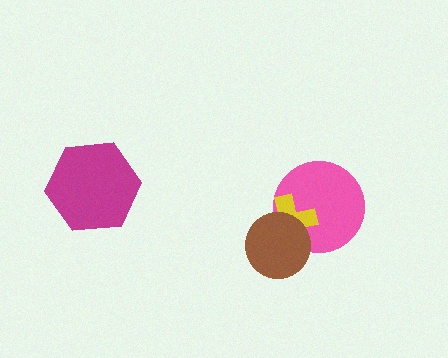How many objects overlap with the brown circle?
2 objects overlap with the brown circle.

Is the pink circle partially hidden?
Yes, it is partially covered by another shape.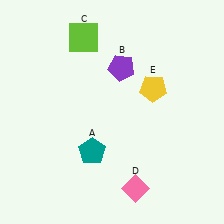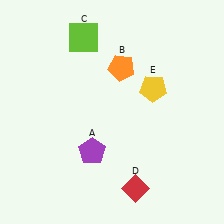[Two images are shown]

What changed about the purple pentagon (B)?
In Image 1, B is purple. In Image 2, it changed to orange.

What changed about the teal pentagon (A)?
In Image 1, A is teal. In Image 2, it changed to purple.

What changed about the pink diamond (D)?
In Image 1, D is pink. In Image 2, it changed to red.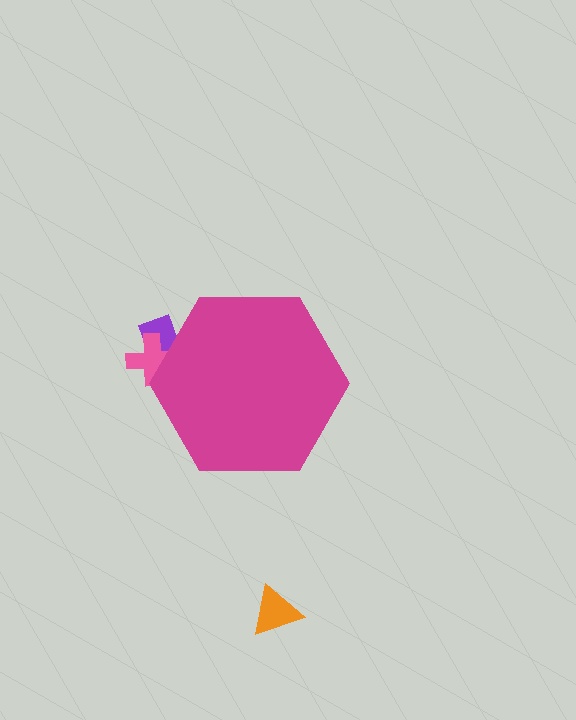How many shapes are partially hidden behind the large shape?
2 shapes are partially hidden.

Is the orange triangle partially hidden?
No, the orange triangle is fully visible.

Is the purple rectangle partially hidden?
Yes, the purple rectangle is partially hidden behind the magenta hexagon.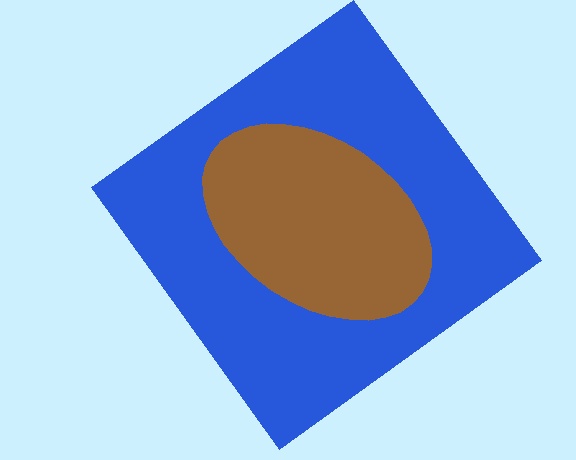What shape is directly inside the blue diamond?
The brown ellipse.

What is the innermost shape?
The brown ellipse.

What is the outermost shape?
The blue diamond.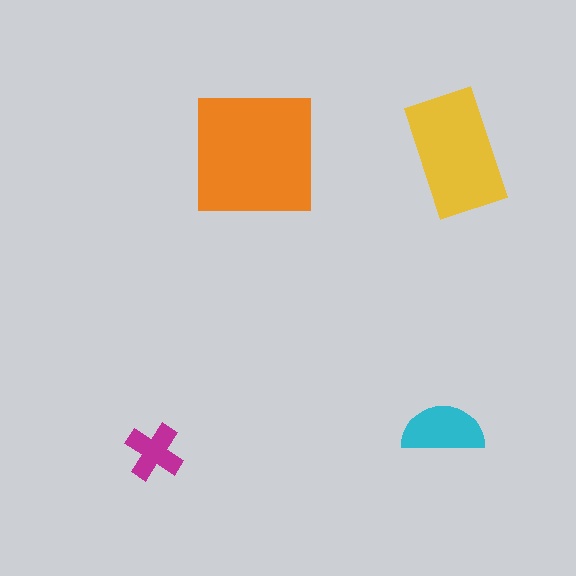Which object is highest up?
The yellow rectangle is topmost.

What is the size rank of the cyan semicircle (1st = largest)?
3rd.